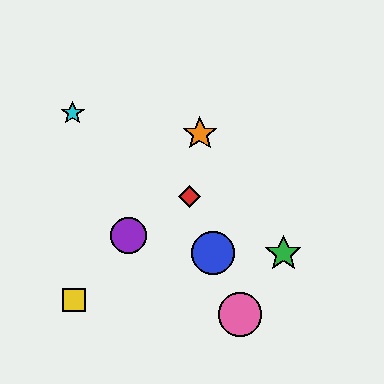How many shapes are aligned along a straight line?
3 shapes (the red diamond, the blue circle, the pink circle) are aligned along a straight line.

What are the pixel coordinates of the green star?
The green star is at (283, 254).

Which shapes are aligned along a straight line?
The red diamond, the blue circle, the pink circle are aligned along a straight line.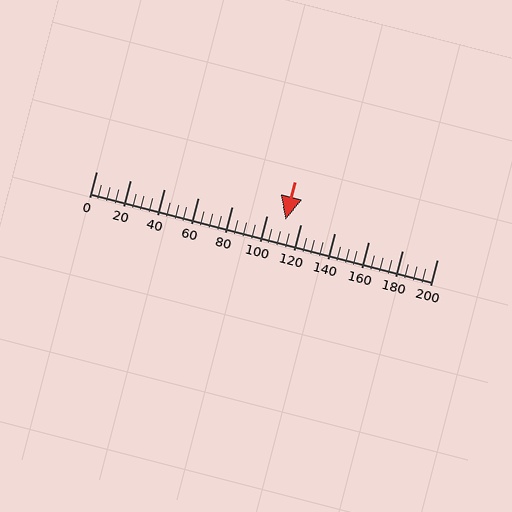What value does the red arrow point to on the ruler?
The red arrow points to approximately 111.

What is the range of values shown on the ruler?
The ruler shows values from 0 to 200.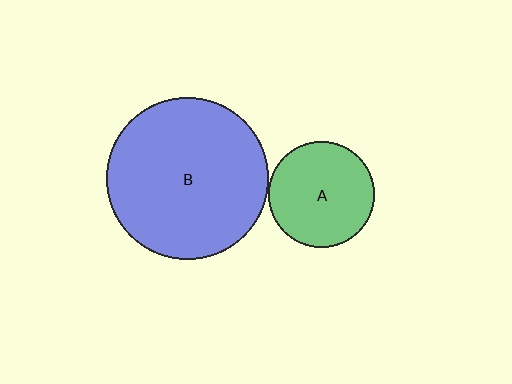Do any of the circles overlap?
No, none of the circles overlap.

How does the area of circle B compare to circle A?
Approximately 2.3 times.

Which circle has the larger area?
Circle B (blue).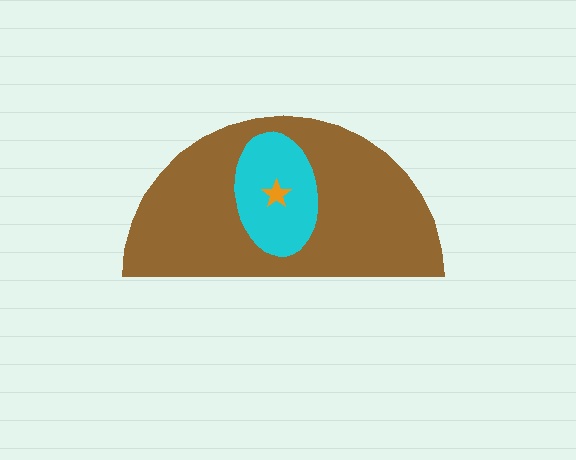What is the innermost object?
The orange star.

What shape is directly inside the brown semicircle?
The cyan ellipse.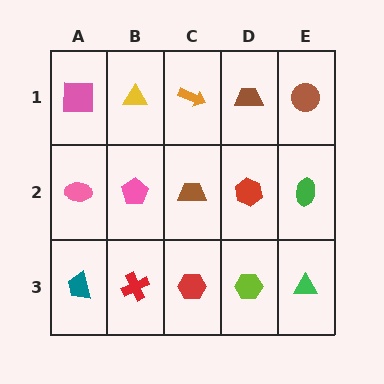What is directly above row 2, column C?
An orange arrow.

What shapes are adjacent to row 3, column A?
A pink ellipse (row 2, column A), a red cross (row 3, column B).